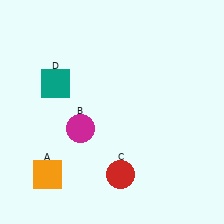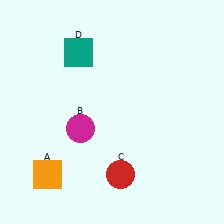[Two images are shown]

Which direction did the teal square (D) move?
The teal square (D) moved up.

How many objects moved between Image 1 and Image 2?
1 object moved between the two images.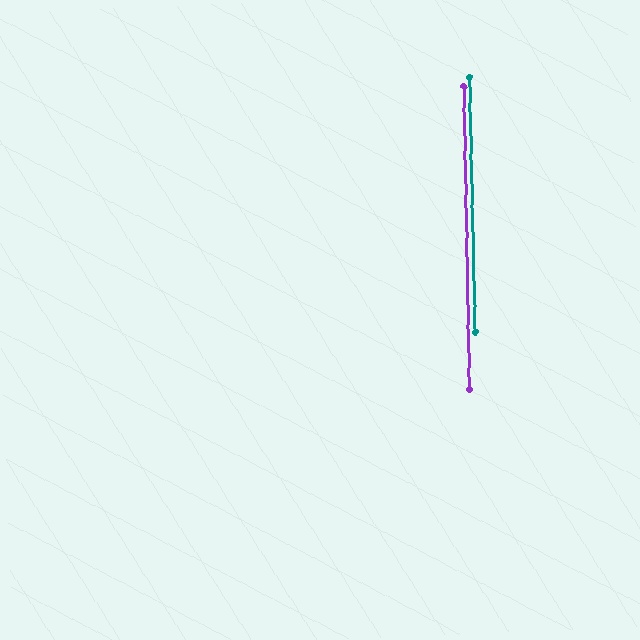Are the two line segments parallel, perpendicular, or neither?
Parallel — their directions differ by only 0.1°.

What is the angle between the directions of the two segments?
Approximately 0 degrees.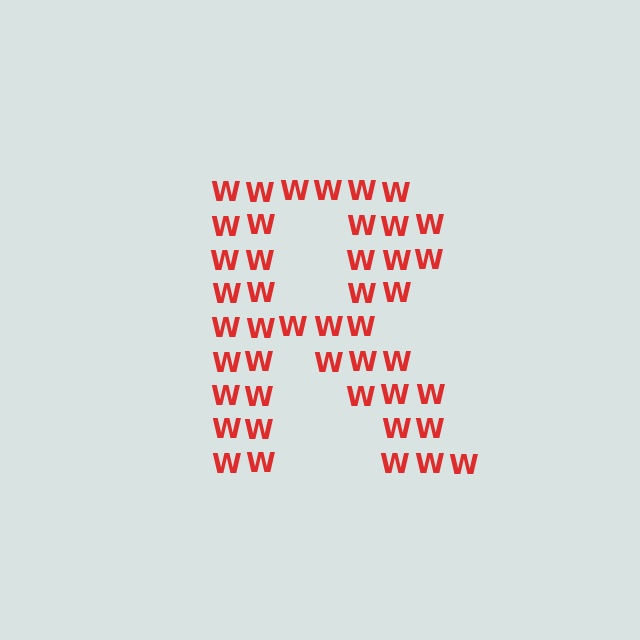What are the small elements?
The small elements are letter W's.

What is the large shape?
The large shape is the letter R.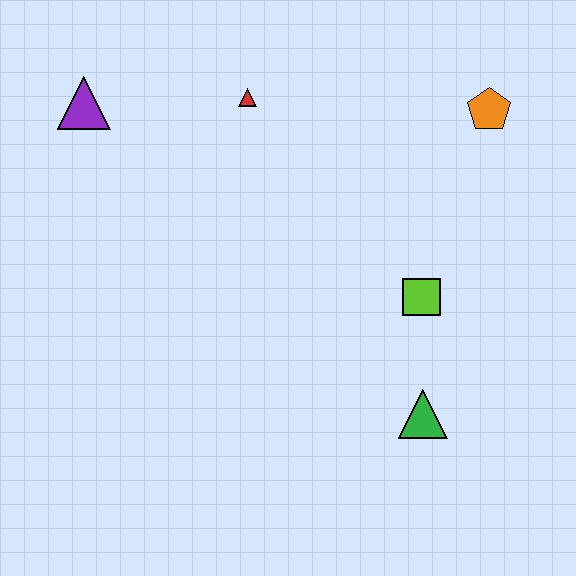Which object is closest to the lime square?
The green triangle is closest to the lime square.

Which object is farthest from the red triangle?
The green triangle is farthest from the red triangle.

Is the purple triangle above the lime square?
Yes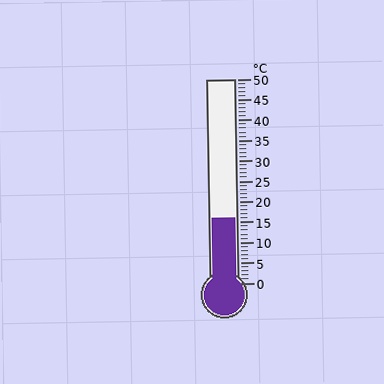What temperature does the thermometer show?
The thermometer shows approximately 16°C.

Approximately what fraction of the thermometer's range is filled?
The thermometer is filled to approximately 30% of its range.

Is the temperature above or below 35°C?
The temperature is below 35°C.